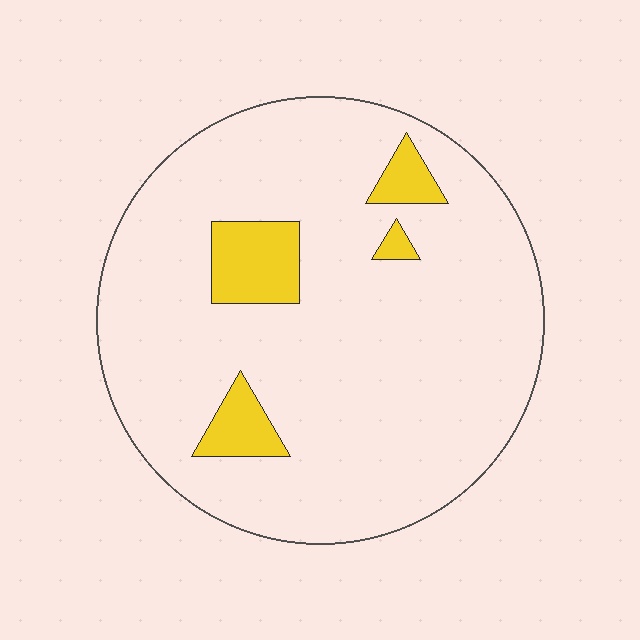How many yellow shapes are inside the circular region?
4.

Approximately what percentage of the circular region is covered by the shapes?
Approximately 10%.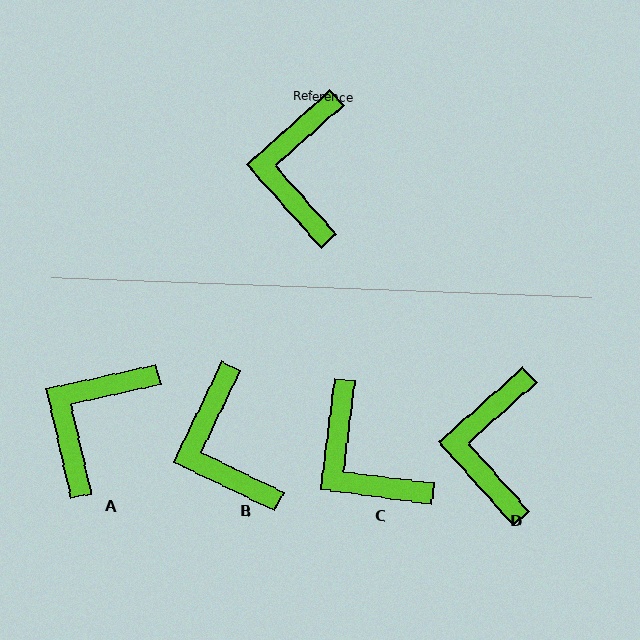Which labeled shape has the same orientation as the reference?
D.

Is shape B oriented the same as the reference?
No, it is off by about 23 degrees.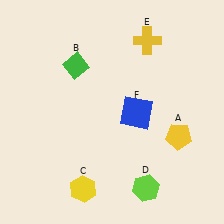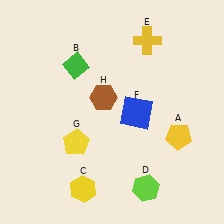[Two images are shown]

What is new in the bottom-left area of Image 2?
A yellow pentagon (G) was added in the bottom-left area of Image 2.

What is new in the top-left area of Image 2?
A brown hexagon (H) was added in the top-left area of Image 2.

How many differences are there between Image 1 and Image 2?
There are 2 differences between the two images.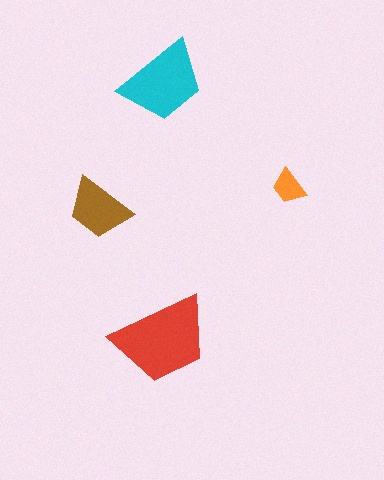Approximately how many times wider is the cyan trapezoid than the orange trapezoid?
About 2.5 times wider.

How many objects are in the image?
There are 4 objects in the image.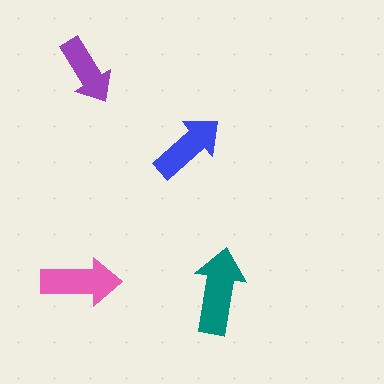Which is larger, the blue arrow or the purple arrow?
The blue one.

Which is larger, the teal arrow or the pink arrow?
The teal one.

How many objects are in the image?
There are 4 objects in the image.